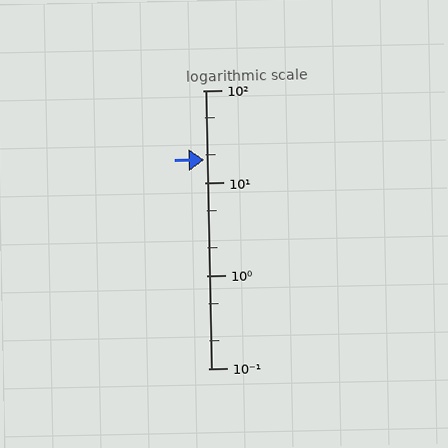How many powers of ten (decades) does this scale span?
The scale spans 3 decades, from 0.1 to 100.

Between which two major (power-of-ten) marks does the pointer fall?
The pointer is between 10 and 100.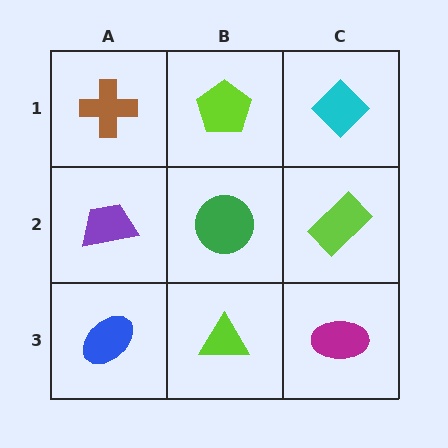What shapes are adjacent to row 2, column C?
A cyan diamond (row 1, column C), a magenta ellipse (row 3, column C), a green circle (row 2, column B).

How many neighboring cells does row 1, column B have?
3.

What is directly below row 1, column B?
A green circle.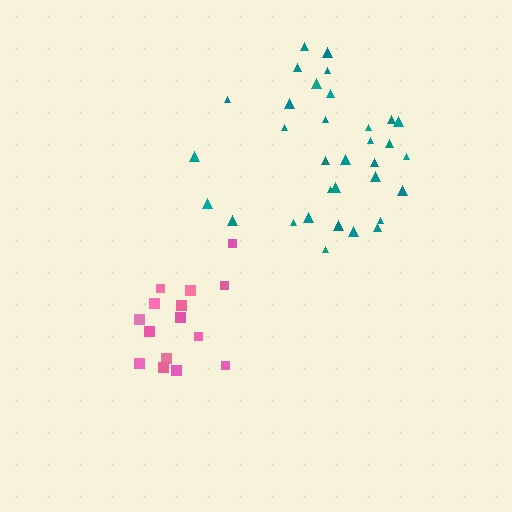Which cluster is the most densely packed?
Teal.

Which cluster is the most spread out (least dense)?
Pink.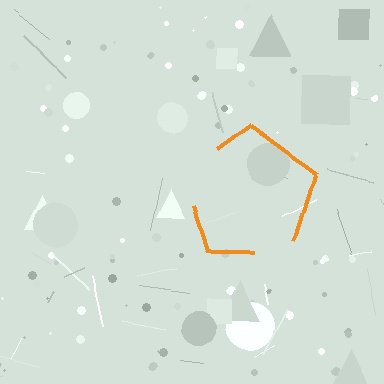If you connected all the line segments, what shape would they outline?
They would outline a pentagon.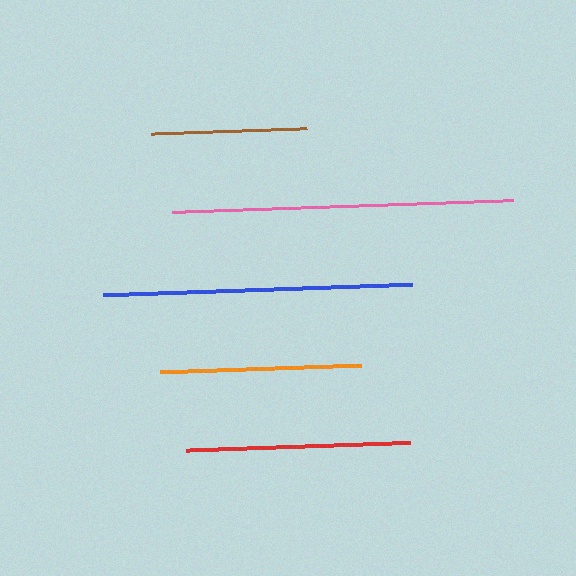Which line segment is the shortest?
The brown line is the shortest at approximately 156 pixels.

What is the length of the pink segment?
The pink segment is approximately 342 pixels long.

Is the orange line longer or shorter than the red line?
The red line is longer than the orange line.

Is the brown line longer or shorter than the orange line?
The orange line is longer than the brown line.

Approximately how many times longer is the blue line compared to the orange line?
The blue line is approximately 1.5 times the length of the orange line.